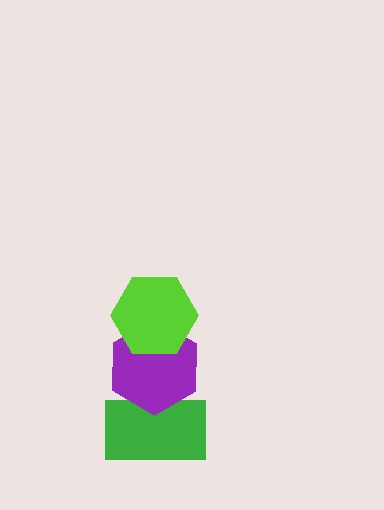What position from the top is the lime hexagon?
The lime hexagon is 1st from the top.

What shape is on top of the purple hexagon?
The lime hexagon is on top of the purple hexagon.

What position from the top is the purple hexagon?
The purple hexagon is 2nd from the top.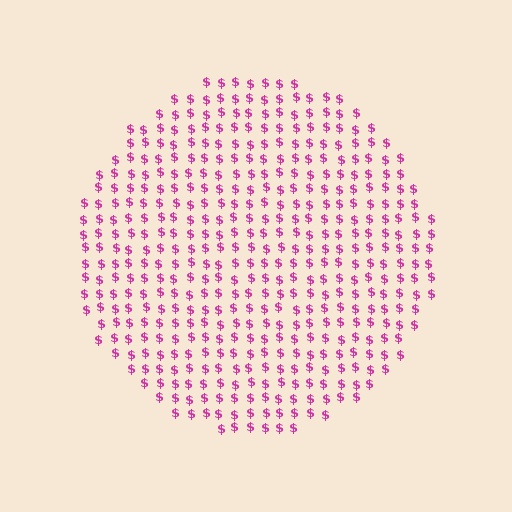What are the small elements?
The small elements are dollar signs.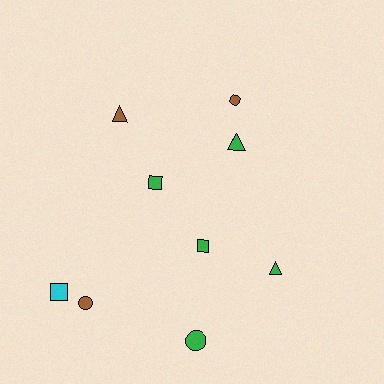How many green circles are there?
There is 1 green circle.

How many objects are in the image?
There are 9 objects.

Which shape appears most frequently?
Square, with 3 objects.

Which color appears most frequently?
Green, with 5 objects.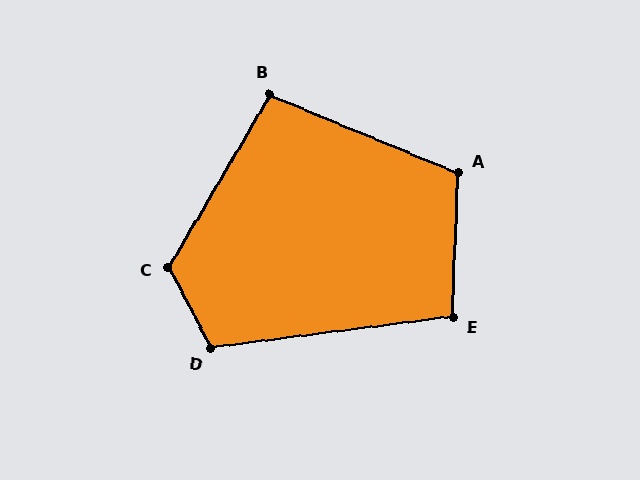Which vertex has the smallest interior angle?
B, at approximately 98 degrees.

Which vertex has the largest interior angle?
C, at approximately 122 degrees.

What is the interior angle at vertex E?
Approximately 99 degrees (obtuse).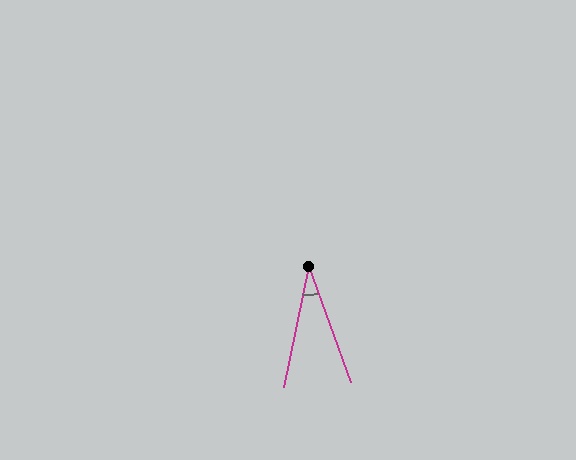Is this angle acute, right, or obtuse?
It is acute.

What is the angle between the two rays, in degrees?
Approximately 31 degrees.